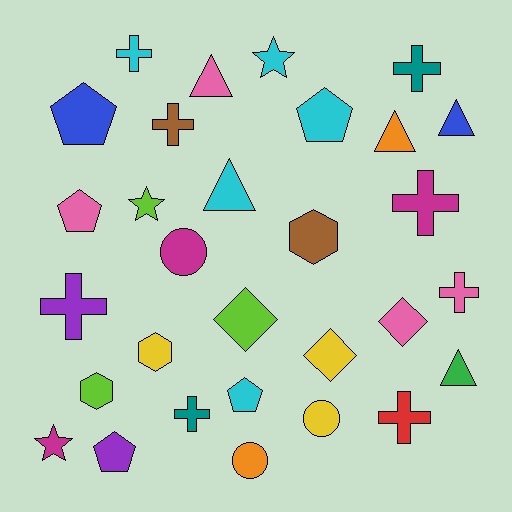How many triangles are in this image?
There are 5 triangles.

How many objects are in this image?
There are 30 objects.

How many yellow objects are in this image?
There are 3 yellow objects.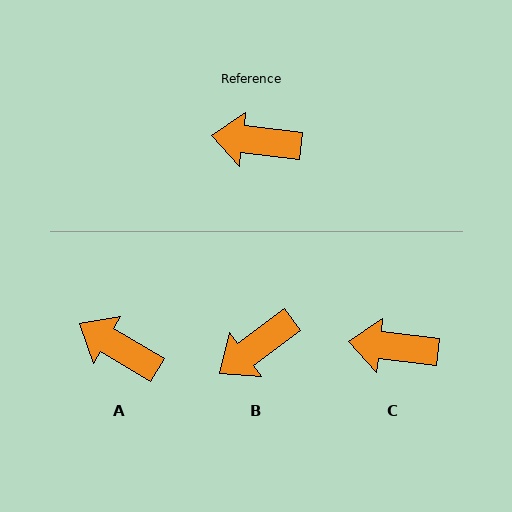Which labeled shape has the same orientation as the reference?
C.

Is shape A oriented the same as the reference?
No, it is off by about 24 degrees.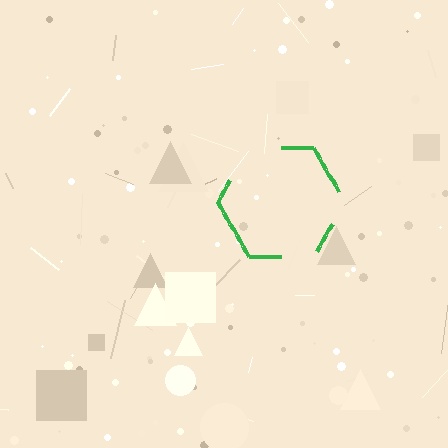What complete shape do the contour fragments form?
The contour fragments form a hexagon.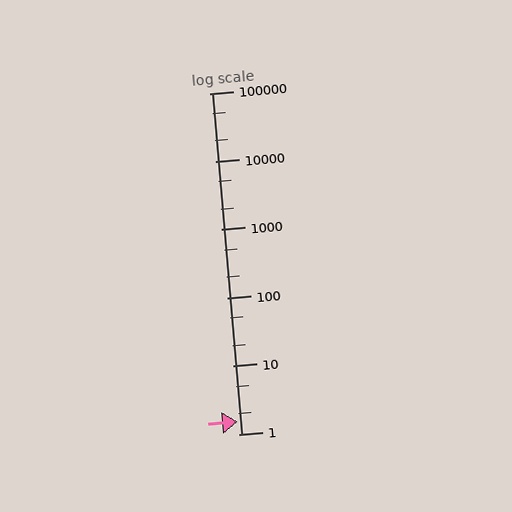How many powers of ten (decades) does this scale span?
The scale spans 5 decades, from 1 to 100000.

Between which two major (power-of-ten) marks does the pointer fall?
The pointer is between 1 and 10.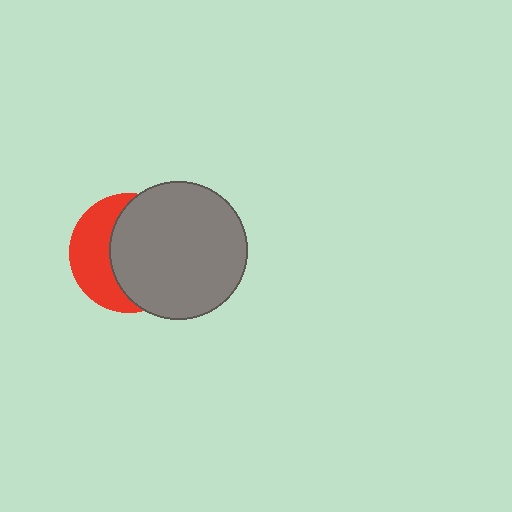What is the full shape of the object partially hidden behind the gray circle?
The partially hidden object is a red circle.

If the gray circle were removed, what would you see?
You would see the complete red circle.